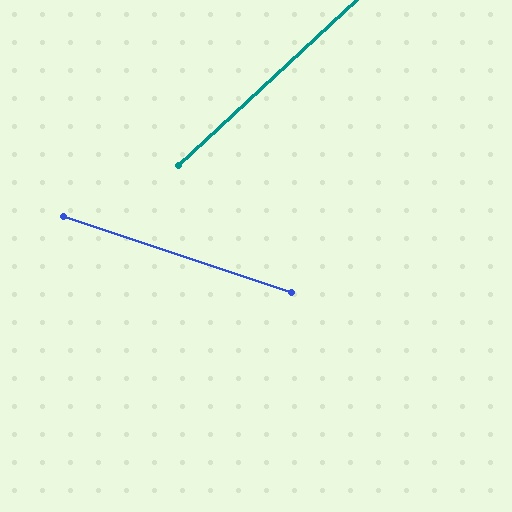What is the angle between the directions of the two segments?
Approximately 61 degrees.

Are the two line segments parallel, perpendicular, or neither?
Neither parallel nor perpendicular — they differ by about 61°.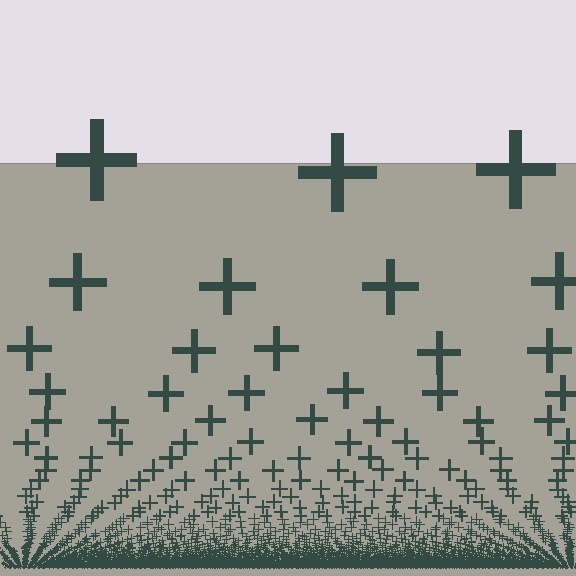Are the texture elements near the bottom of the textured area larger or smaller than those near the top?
Smaller. The gradient is inverted — elements near the bottom are smaller and denser.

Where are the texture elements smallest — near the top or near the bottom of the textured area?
Near the bottom.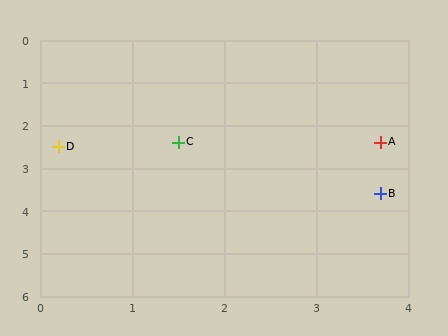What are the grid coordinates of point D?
Point D is at approximately (0.2, 2.5).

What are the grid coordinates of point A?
Point A is at approximately (3.7, 2.4).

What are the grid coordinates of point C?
Point C is at approximately (1.5, 2.4).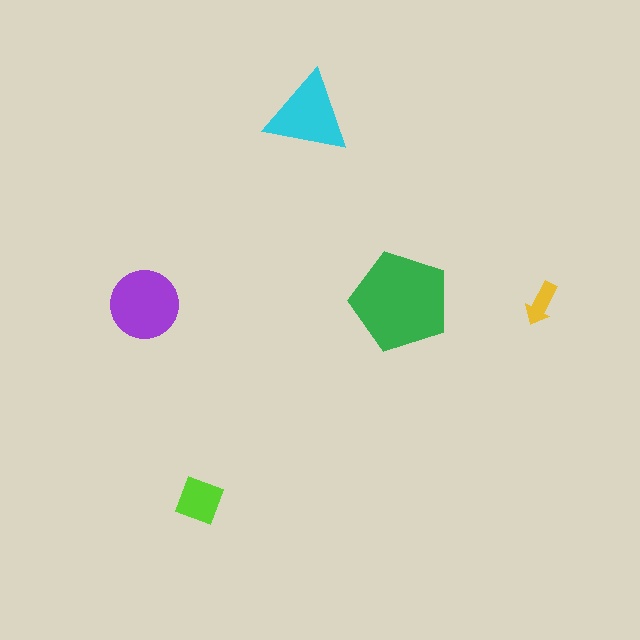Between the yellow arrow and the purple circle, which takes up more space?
The purple circle.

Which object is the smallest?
The yellow arrow.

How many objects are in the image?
There are 5 objects in the image.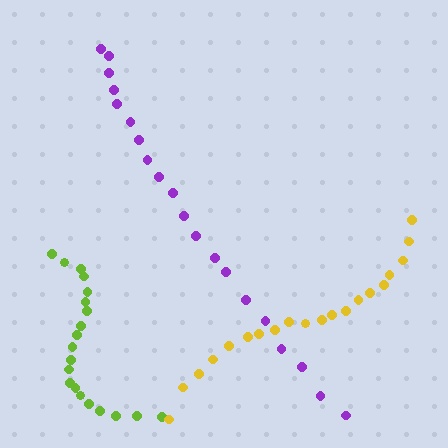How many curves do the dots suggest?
There are 3 distinct paths.